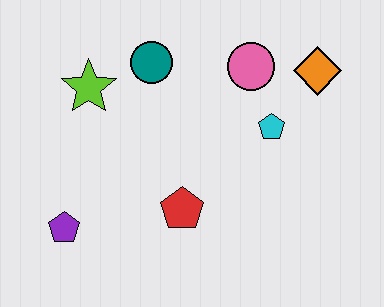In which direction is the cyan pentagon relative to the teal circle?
The cyan pentagon is to the right of the teal circle.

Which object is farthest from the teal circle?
The purple pentagon is farthest from the teal circle.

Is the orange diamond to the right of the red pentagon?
Yes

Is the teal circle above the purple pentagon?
Yes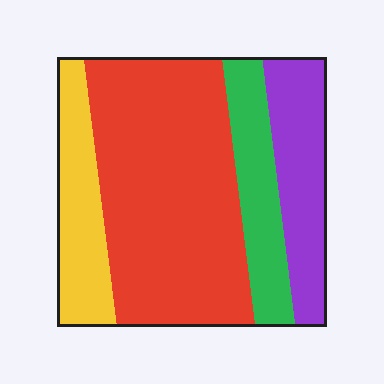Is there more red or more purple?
Red.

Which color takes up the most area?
Red, at roughly 50%.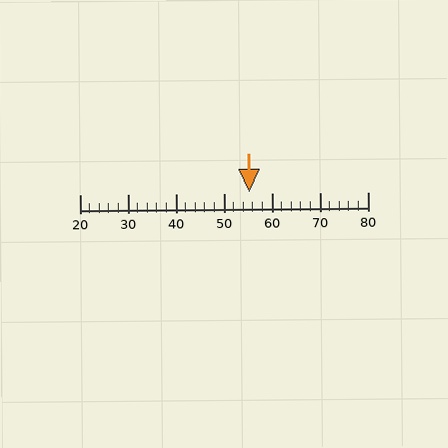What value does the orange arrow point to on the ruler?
The orange arrow points to approximately 55.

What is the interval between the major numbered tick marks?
The major tick marks are spaced 10 units apart.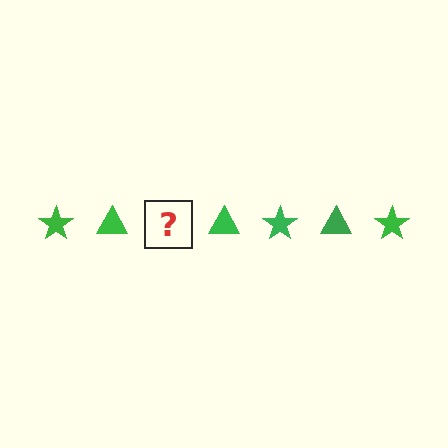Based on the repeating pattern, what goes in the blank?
The blank should be a green star.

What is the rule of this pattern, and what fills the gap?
The rule is that the pattern cycles through star, triangle shapes in green. The gap should be filled with a green star.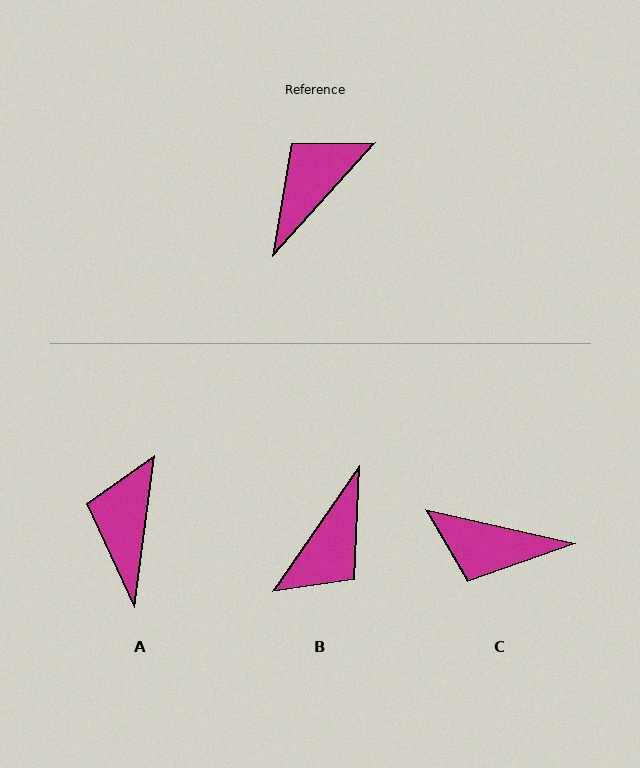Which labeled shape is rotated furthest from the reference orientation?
B, about 172 degrees away.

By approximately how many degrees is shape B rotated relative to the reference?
Approximately 172 degrees clockwise.